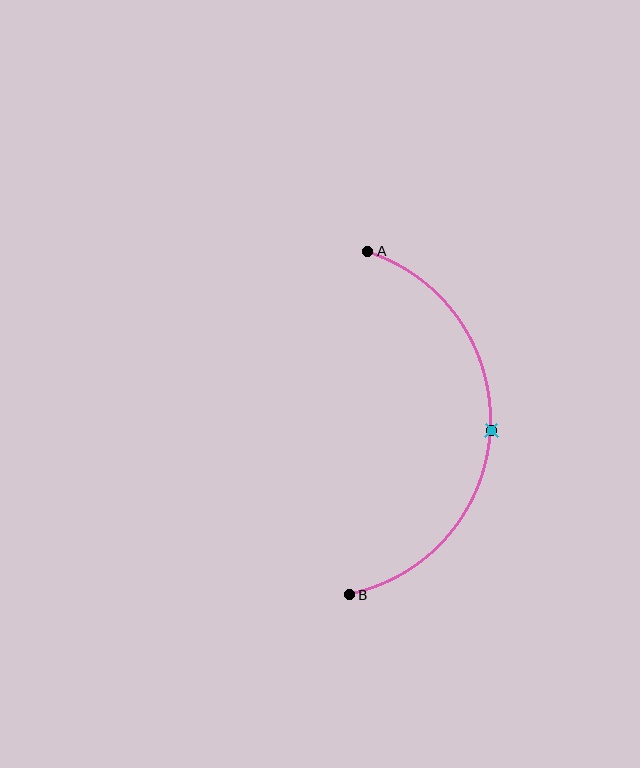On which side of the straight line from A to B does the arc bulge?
The arc bulges to the right of the straight line connecting A and B.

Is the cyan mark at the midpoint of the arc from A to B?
Yes. The cyan mark lies on the arc at equal arc-length from both A and B — it is the arc midpoint.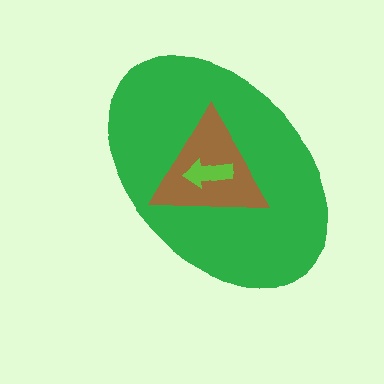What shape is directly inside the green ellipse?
The brown triangle.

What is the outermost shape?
The green ellipse.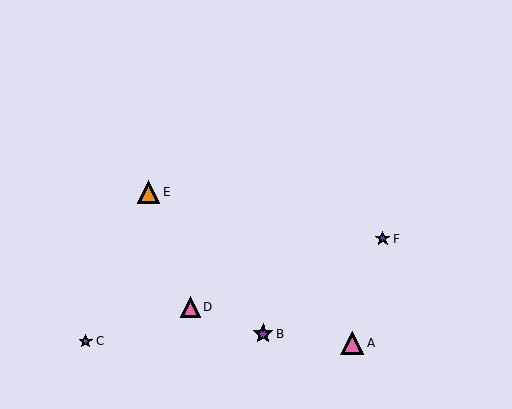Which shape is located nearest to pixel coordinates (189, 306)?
The pink triangle (labeled D) at (190, 307) is nearest to that location.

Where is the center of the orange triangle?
The center of the orange triangle is at (148, 192).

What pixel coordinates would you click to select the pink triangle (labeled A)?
Click at (352, 343) to select the pink triangle A.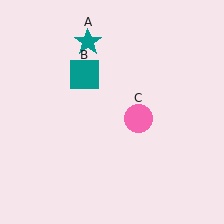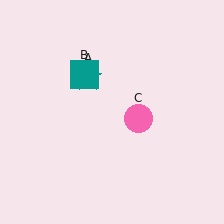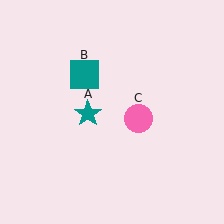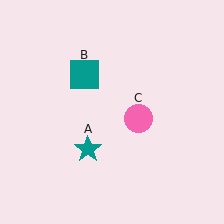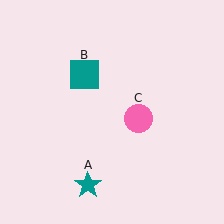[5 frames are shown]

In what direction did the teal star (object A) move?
The teal star (object A) moved down.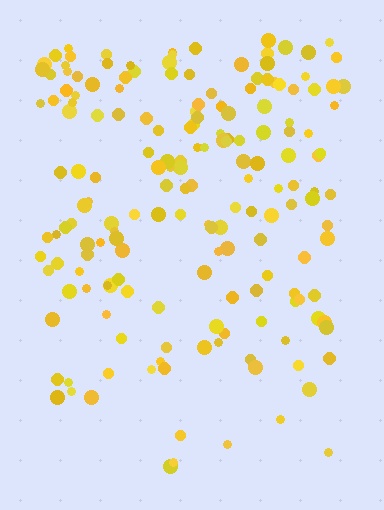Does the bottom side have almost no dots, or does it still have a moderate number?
Still a moderate number, just noticeably fewer than the top.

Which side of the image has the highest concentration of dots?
The top.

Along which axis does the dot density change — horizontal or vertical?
Vertical.